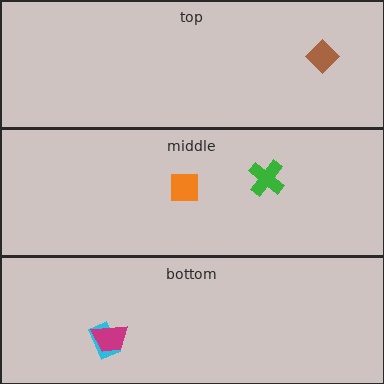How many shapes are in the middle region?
2.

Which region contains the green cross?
The middle region.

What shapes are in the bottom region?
The cyan rectangle, the magenta trapezoid.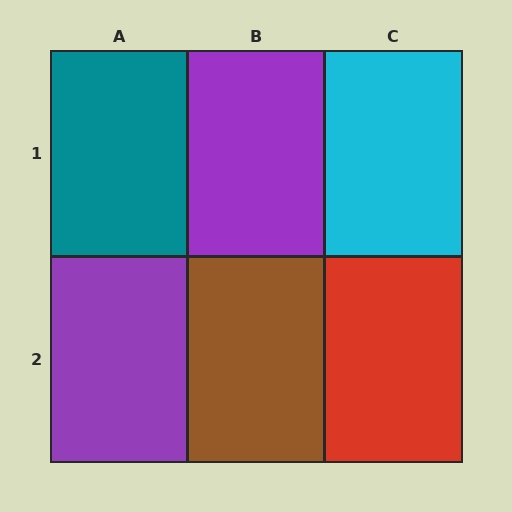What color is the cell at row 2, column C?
Red.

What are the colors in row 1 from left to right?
Teal, purple, cyan.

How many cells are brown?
1 cell is brown.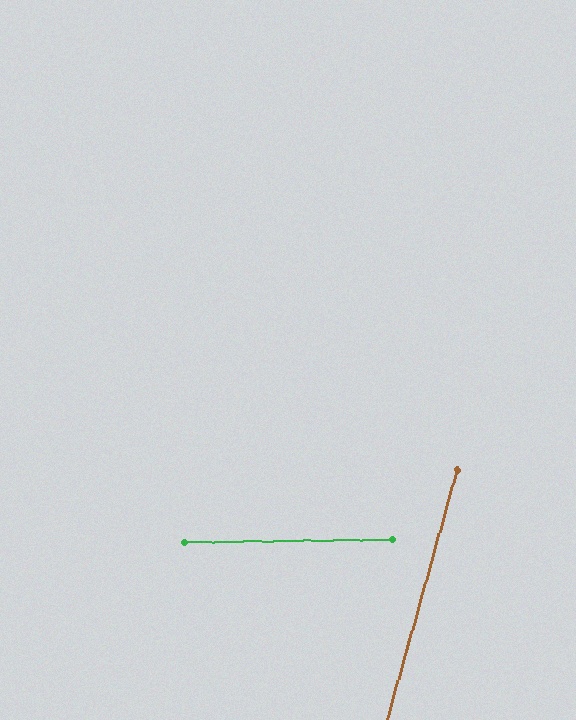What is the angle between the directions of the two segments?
Approximately 74 degrees.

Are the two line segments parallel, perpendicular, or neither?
Neither parallel nor perpendicular — they differ by about 74°.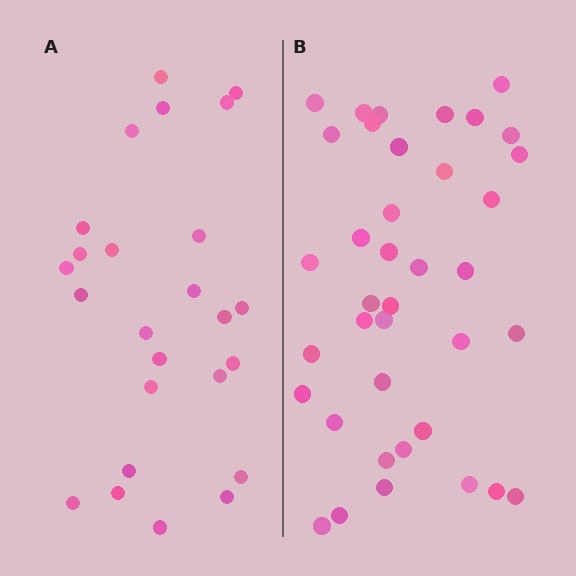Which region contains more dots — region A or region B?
Region B (the right region) has more dots.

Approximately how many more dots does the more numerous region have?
Region B has approximately 15 more dots than region A.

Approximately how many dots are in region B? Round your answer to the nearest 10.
About 40 dots. (The exact count is 38, which rounds to 40.)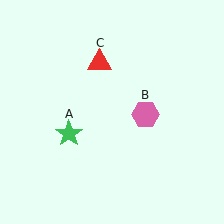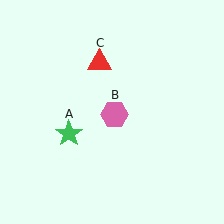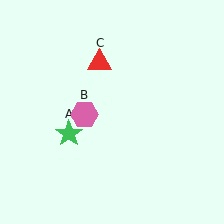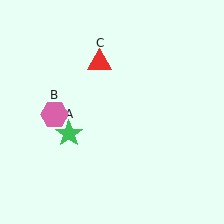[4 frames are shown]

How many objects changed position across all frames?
1 object changed position: pink hexagon (object B).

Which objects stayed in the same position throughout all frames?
Green star (object A) and red triangle (object C) remained stationary.